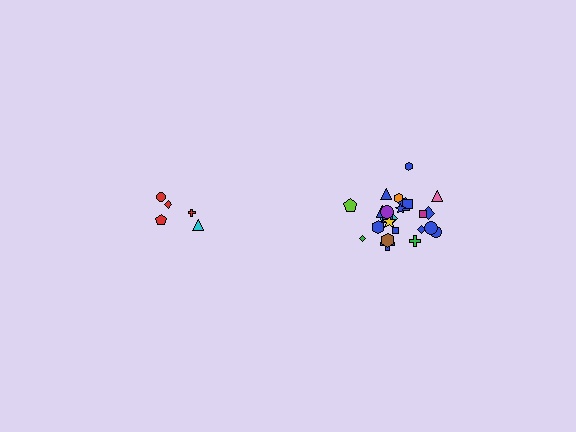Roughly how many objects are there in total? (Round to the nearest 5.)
Roughly 30 objects in total.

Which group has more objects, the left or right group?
The right group.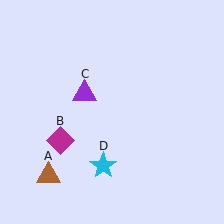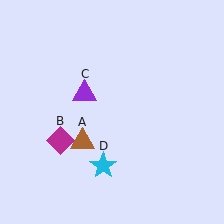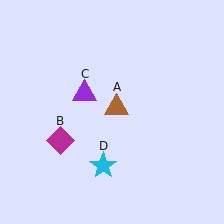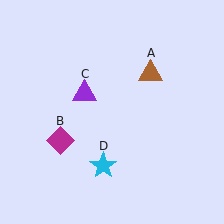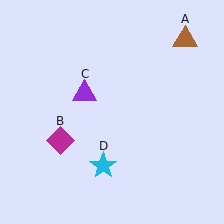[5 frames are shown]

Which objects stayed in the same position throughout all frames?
Magenta diamond (object B) and purple triangle (object C) and cyan star (object D) remained stationary.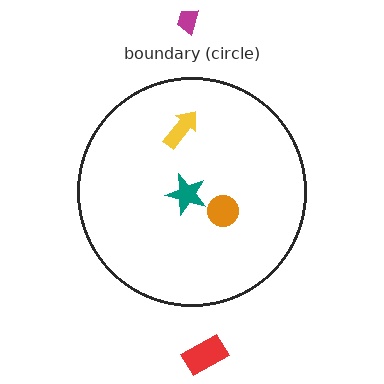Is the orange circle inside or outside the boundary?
Inside.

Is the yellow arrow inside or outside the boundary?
Inside.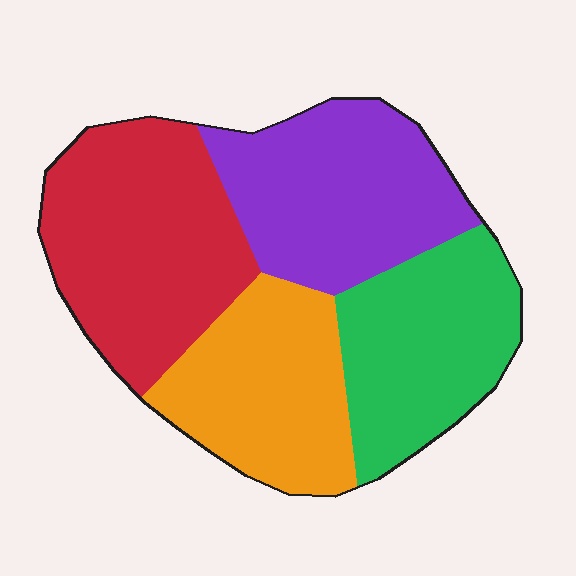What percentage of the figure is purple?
Purple takes up between a sixth and a third of the figure.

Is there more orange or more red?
Red.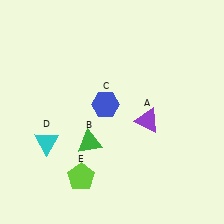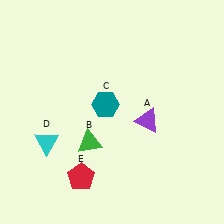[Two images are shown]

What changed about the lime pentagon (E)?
In Image 1, E is lime. In Image 2, it changed to red.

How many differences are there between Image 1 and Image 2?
There are 2 differences between the two images.